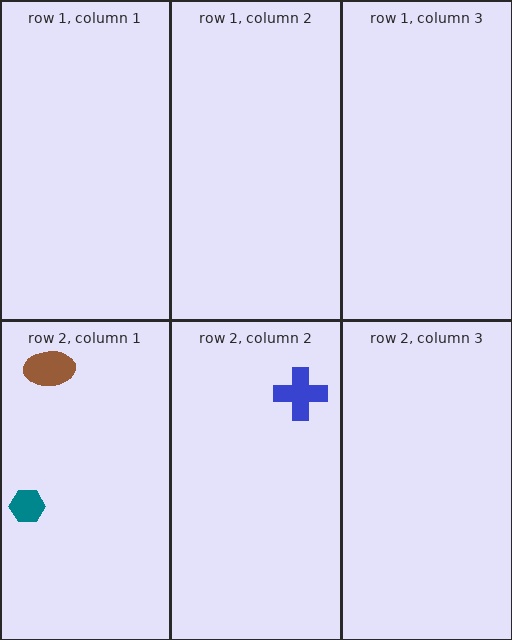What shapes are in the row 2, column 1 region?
The brown ellipse, the teal hexagon.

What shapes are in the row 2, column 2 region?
The blue cross.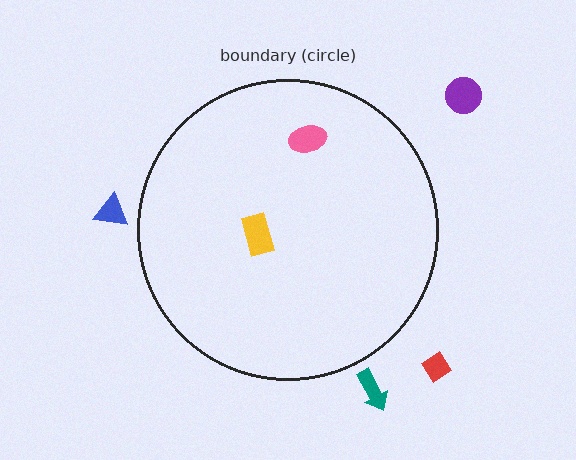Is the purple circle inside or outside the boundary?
Outside.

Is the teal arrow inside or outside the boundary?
Outside.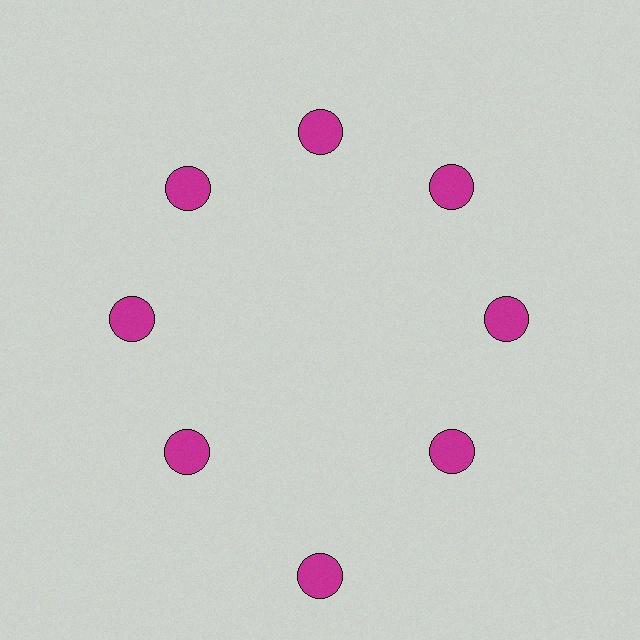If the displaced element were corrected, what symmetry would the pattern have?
It would have 8-fold rotational symmetry — the pattern would map onto itself every 45 degrees.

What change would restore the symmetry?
The symmetry would be restored by moving it inward, back onto the ring so that all 8 circles sit at equal angles and equal distance from the center.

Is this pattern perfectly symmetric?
No. The 8 magenta circles are arranged in a ring, but one element near the 6 o'clock position is pushed outward from the center, breaking the 8-fold rotational symmetry.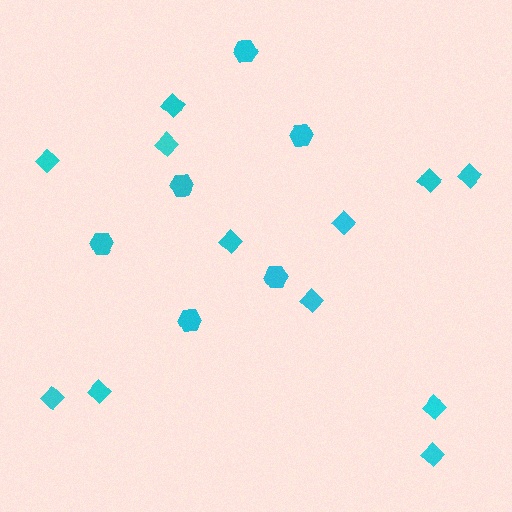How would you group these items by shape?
There are 2 groups: one group of diamonds (12) and one group of hexagons (6).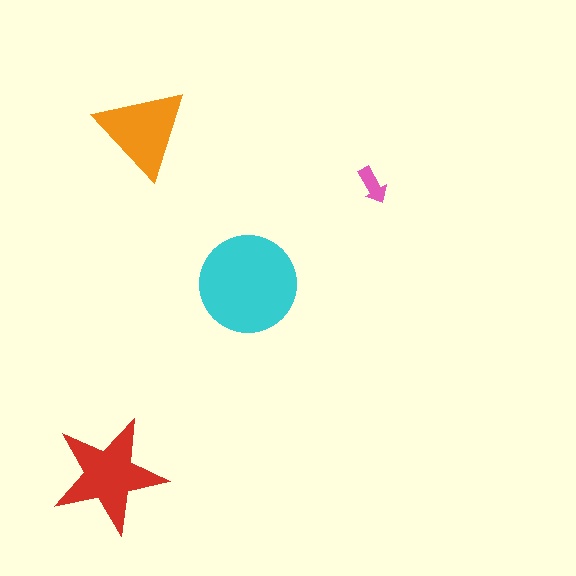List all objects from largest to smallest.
The cyan circle, the red star, the orange triangle, the pink arrow.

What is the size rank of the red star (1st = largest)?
2nd.